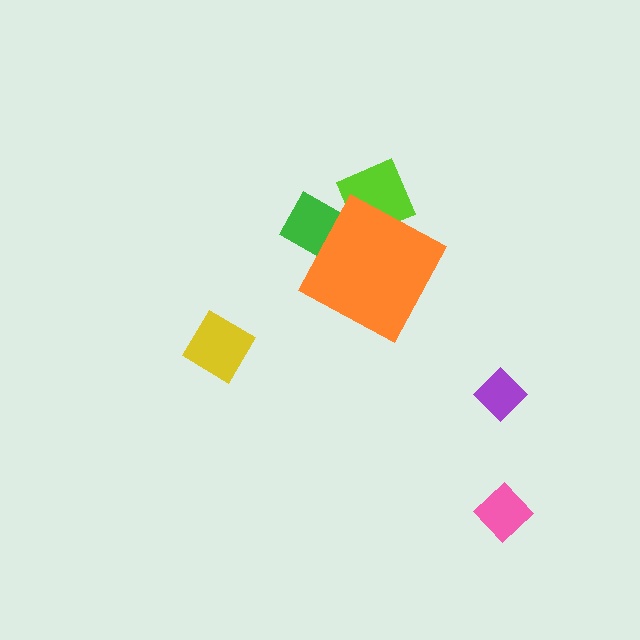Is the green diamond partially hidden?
Yes, the green diamond is partially hidden behind the orange diamond.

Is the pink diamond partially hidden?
No, the pink diamond is fully visible.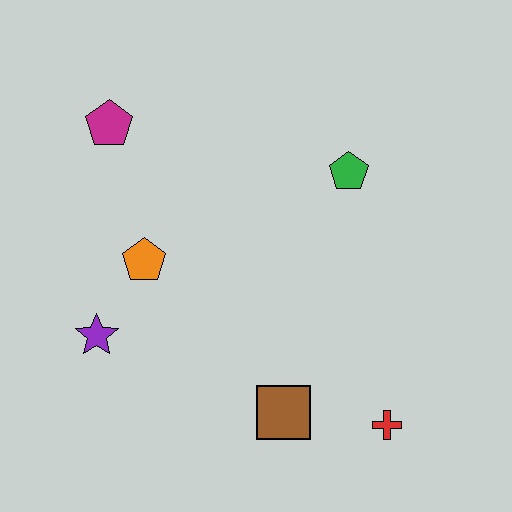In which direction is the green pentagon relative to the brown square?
The green pentagon is above the brown square.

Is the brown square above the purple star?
No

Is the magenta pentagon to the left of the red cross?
Yes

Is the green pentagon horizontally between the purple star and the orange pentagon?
No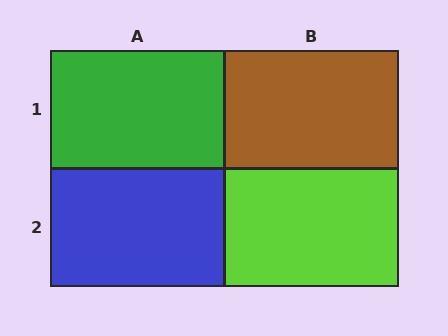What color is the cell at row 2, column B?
Lime.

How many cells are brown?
1 cell is brown.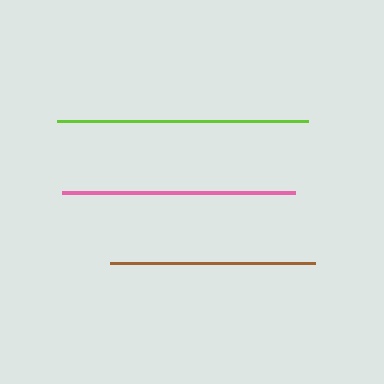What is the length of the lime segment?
The lime segment is approximately 251 pixels long.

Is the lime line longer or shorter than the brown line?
The lime line is longer than the brown line.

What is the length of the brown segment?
The brown segment is approximately 205 pixels long.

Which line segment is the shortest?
The brown line is the shortest at approximately 205 pixels.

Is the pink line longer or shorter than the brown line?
The pink line is longer than the brown line.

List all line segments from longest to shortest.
From longest to shortest: lime, pink, brown.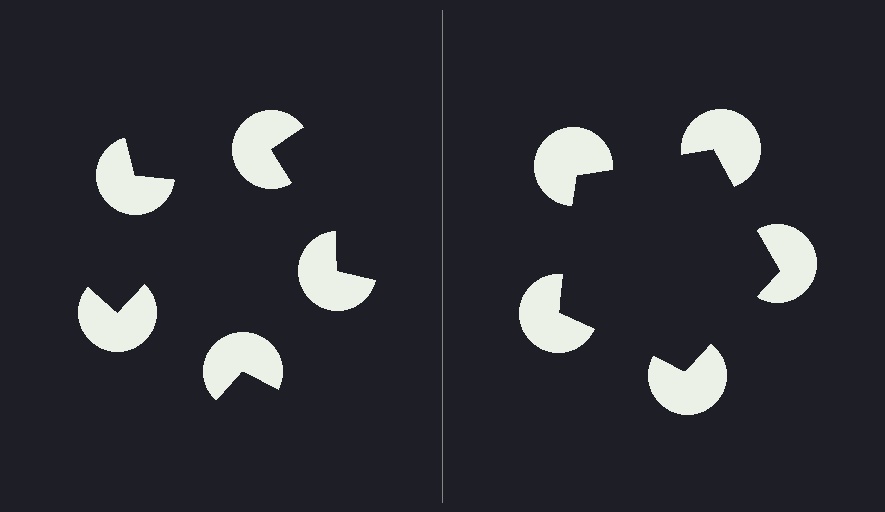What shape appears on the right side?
An illusory pentagon.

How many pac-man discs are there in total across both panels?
10 — 5 on each side.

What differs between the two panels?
The pac-man discs are positioned identically on both sides; only the wedge orientations differ. On the right they align to a pentagon; on the left they are misaligned.